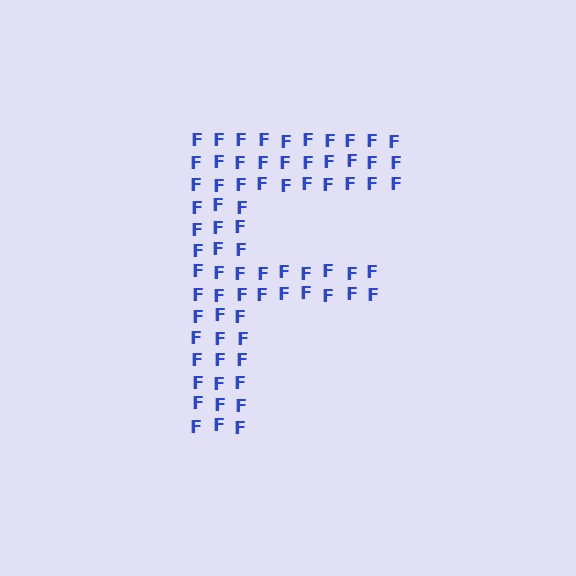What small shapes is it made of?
It is made of small letter F's.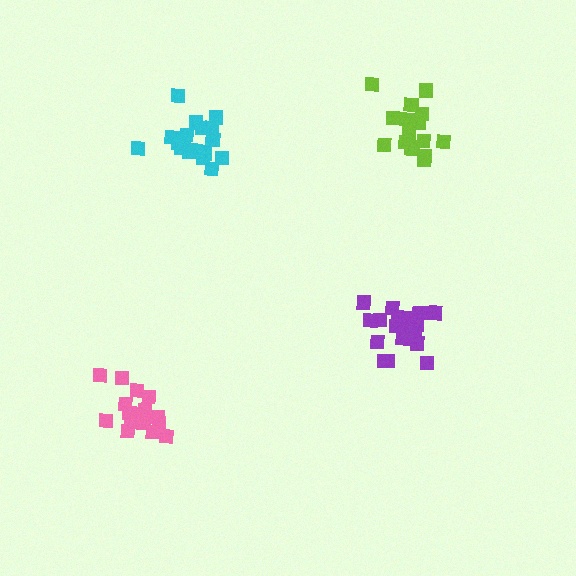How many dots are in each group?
Group 1: 20 dots, Group 2: 17 dots, Group 3: 18 dots, Group 4: 20 dots (75 total).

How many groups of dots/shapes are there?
There are 4 groups.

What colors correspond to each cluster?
The clusters are colored: purple, lime, pink, cyan.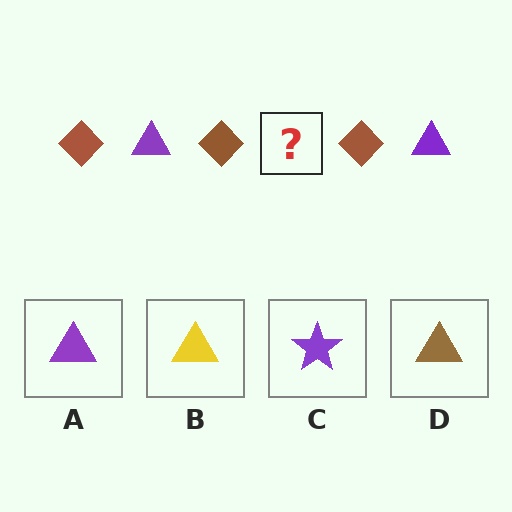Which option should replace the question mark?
Option A.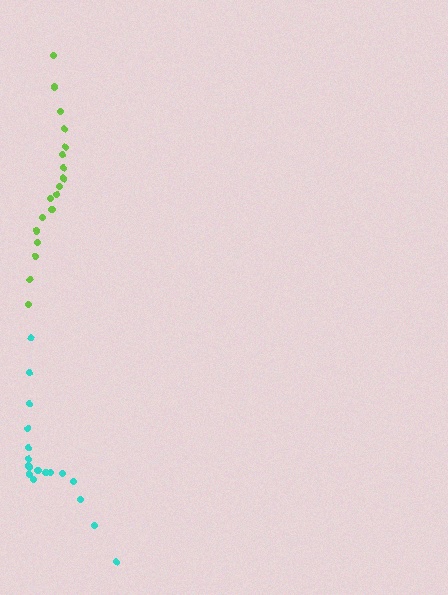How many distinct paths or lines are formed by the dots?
There are 2 distinct paths.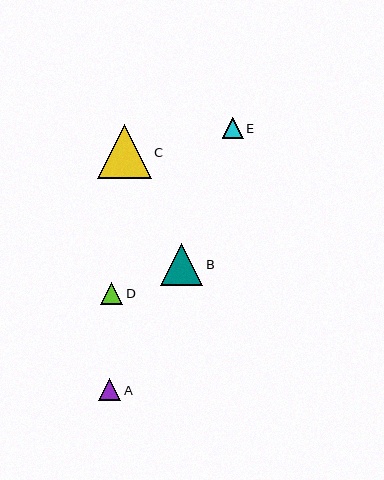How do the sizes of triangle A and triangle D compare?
Triangle A and triangle D are approximately the same size.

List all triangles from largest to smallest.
From largest to smallest: C, B, A, D, E.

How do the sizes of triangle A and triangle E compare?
Triangle A and triangle E are approximately the same size.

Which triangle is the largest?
Triangle C is the largest with a size of approximately 54 pixels.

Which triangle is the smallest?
Triangle E is the smallest with a size of approximately 21 pixels.